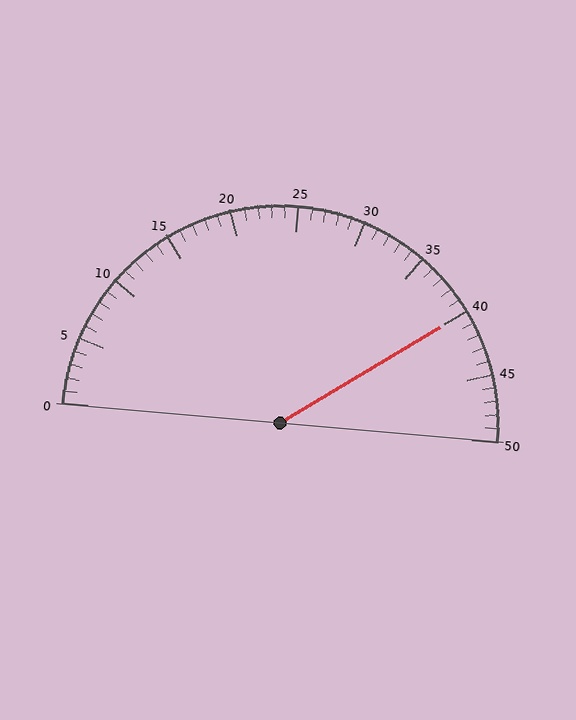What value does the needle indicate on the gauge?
The needle indicates approximately 40.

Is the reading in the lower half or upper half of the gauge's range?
The reading is in the upper half of the range (0 to 50).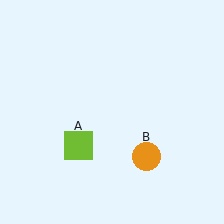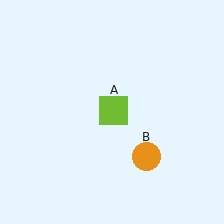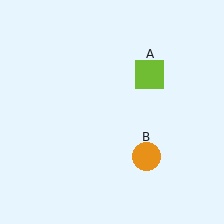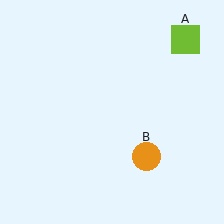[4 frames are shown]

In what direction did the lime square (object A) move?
The lime square (object A) moved up and to the right.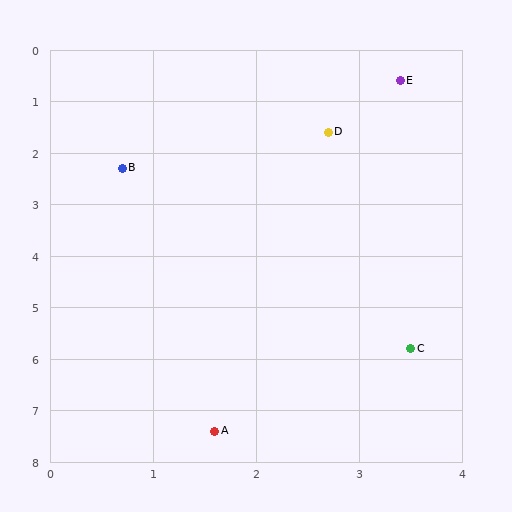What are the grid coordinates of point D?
Point D is at approximately (2.7, 1.6).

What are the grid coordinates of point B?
Point B is at approximately (0.7, 2.3).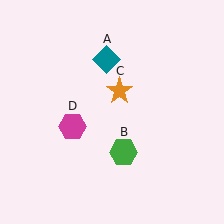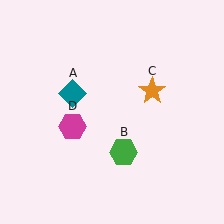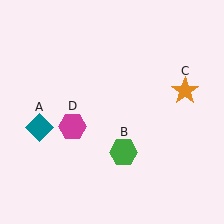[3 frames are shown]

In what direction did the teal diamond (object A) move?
The teal diamond (object A) moved down and to the left.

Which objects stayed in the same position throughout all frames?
Green hexagon (object B) and magenta hexagon (object D) remained stationary.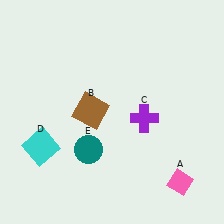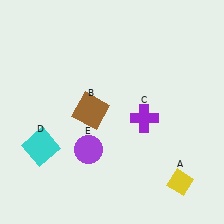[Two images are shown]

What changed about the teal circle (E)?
In Image 1, E is teal. In Image 2, it changed to purple.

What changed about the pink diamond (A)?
In Image 1, A is pink. In Image 2, it changed to yellow.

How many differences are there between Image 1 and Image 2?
There are 2 differences between the two images.